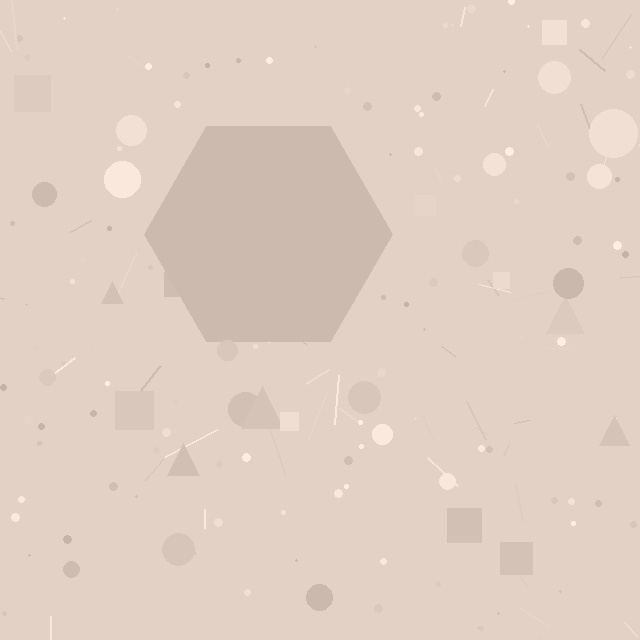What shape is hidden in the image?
A hexagon is hidden in the image.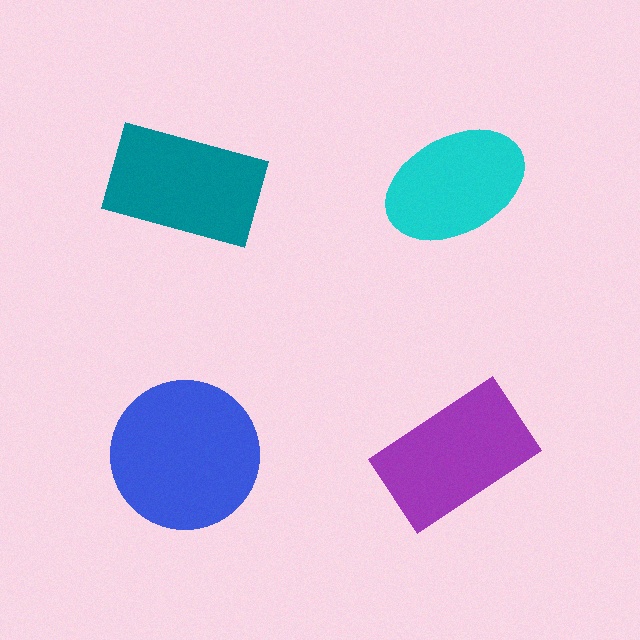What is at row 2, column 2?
A purple rectangle.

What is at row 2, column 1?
A blue circle.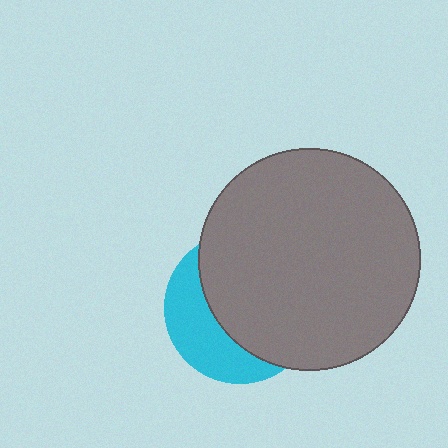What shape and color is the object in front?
The object in front is a gray circle.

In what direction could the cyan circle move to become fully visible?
The cyan circle could move left. That would shift it out from behind the gray circle entirely.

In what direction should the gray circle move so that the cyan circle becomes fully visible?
The gray circle should move right. That is the shortest direction to clear the overlap and leave the cyan circle fully visible.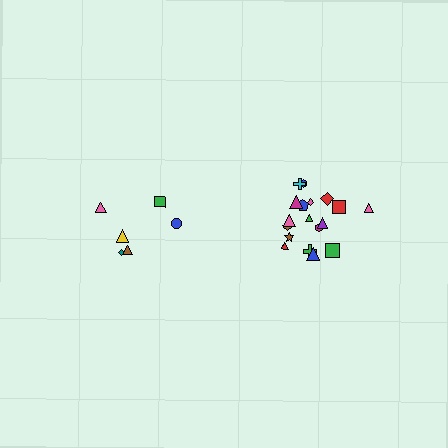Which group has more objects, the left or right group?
The right group.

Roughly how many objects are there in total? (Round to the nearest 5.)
Roughly 25 objects in total.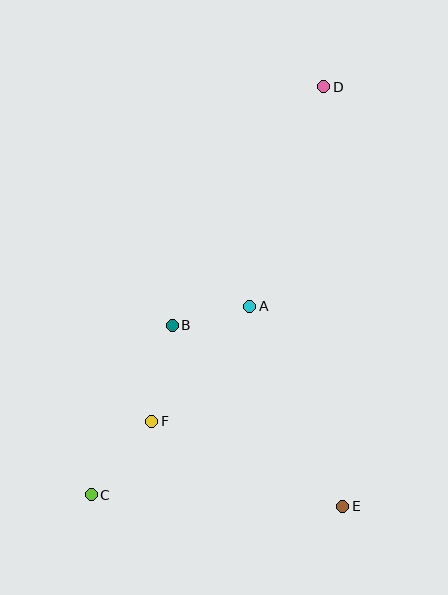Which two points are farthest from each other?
Points C and D are farthest from each other.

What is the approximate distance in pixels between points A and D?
The distance between A and D is approximately 231 pixels.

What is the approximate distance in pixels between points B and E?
The distance between B and E is approximately 249 pixels.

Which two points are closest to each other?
Points A and B are closest to each other.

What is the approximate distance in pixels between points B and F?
The distance between B and F is approximately 98 pixels.